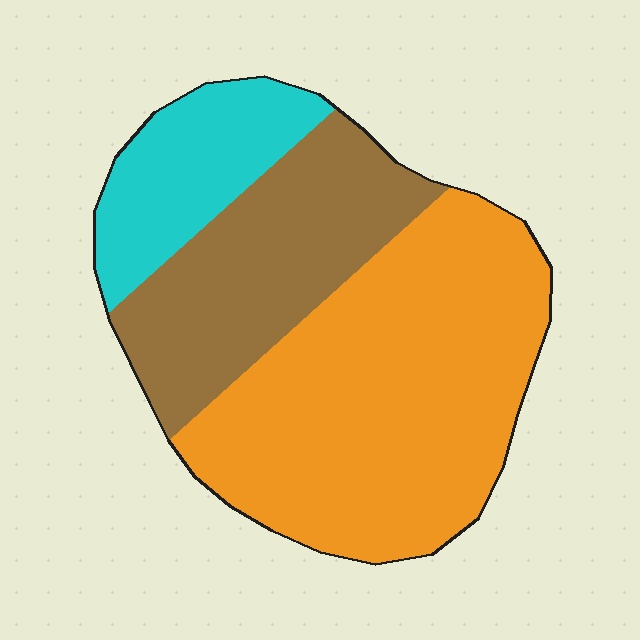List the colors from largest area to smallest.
From largest to smallest: orange, brown, cyan.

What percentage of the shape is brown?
Brown covers about 30% of the shape.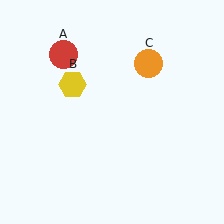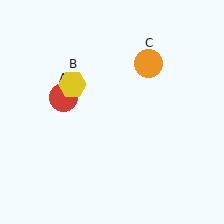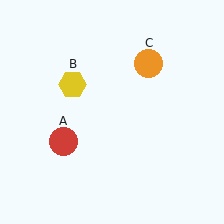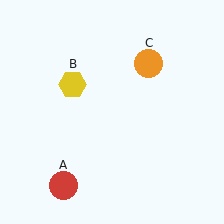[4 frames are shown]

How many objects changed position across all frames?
1 object changed position: red circle (object A).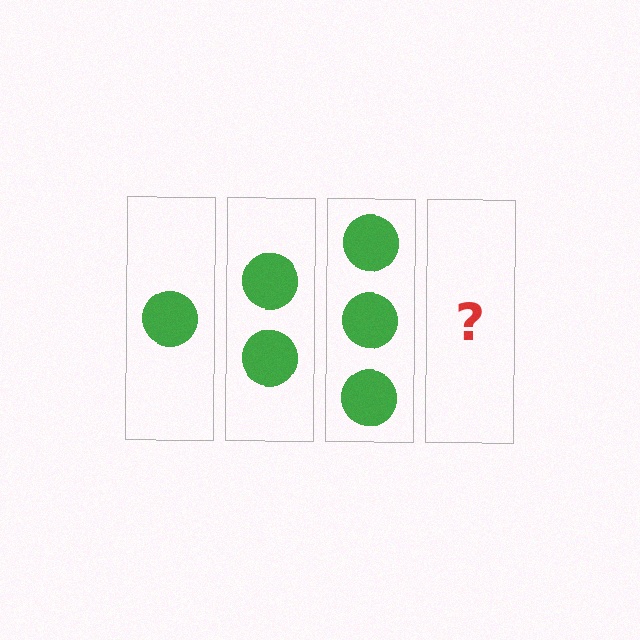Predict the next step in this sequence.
The next step is 4 circles.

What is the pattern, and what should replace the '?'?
The pattern is that each step adds one more circle. The '?' should be 4 circles.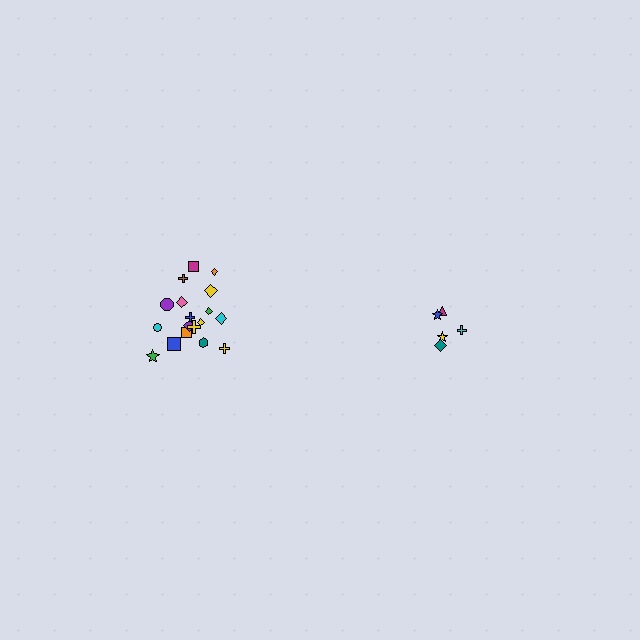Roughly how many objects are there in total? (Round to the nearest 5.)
Roughly 25 objects in total.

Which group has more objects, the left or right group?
The left group.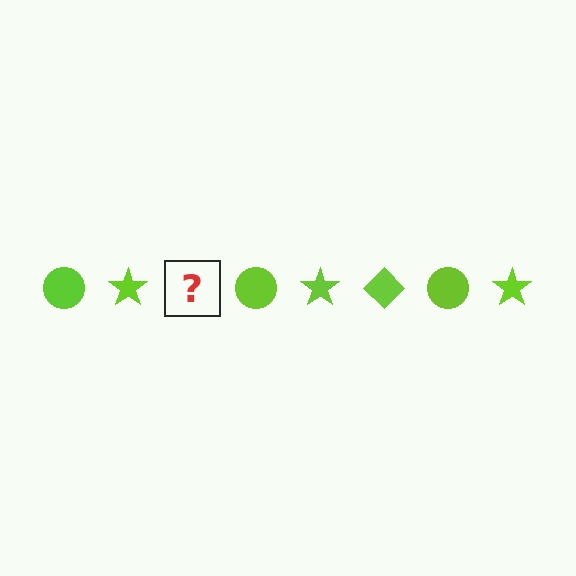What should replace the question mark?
The question mark should be replaced with a lime diamond.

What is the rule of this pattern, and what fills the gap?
The rule is that the pattern cycles through circle, star, diamond shapes in lime. The gap should be filled with a lime diamond.